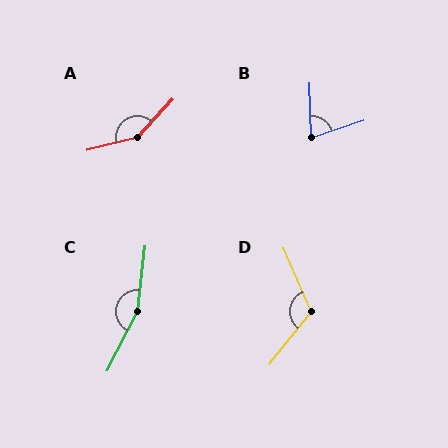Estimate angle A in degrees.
Approximately 147 degrees.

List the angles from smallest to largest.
B (73°), D (118°), A (147°), C (160°).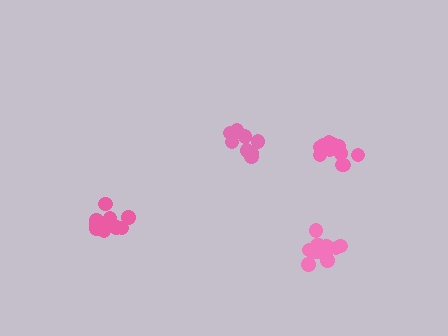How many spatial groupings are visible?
There are 4 spatial groupings.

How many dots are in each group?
Group 1: 11 dots, Group 2: 10 dots, Group 3: 8 dots, Group 4: 14 dots (43 total).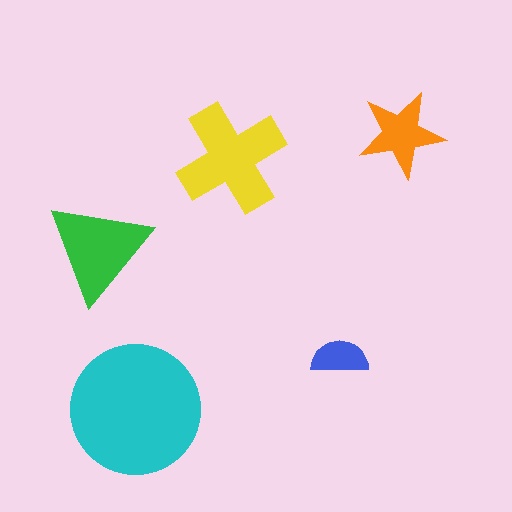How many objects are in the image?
There are 5 objects in the image.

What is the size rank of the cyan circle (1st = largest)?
1st.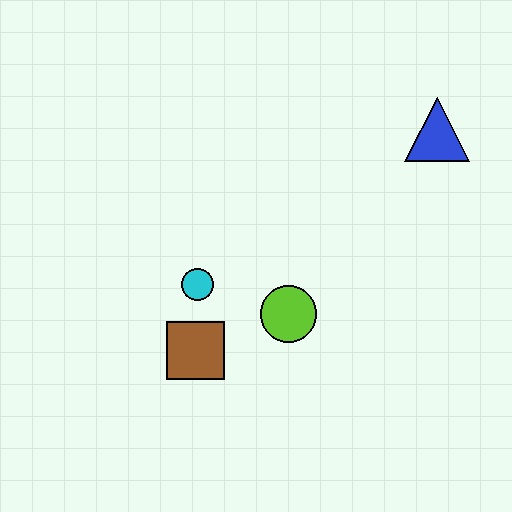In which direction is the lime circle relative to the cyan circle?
The lime circle is to the right of the cyan circle.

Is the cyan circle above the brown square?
Yes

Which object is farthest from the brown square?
The blue triangle is farthest from the brown square.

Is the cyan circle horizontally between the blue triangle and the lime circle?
No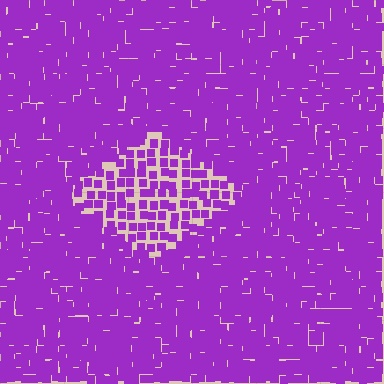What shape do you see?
I see a diamond.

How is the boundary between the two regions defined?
The boundary is defined by a change in element density (approximately 2.1x ratio). All elements are the same color, size, and shape.